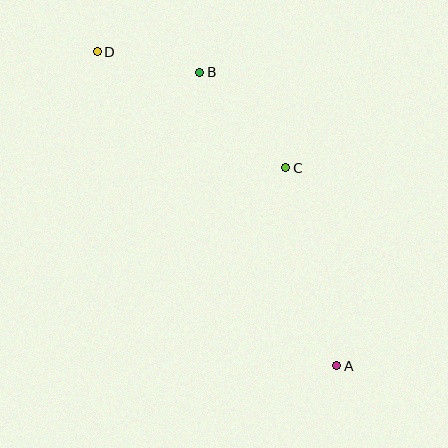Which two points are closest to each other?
Points B and D are closest to each other.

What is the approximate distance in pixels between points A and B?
The distance between A and B is approximately 324 pixels.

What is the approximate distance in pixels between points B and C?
The distance between B and C is approximately 128 pixels.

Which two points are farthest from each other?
Points A and D are farthest from each other.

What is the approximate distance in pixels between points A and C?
The distance between A and C is approximately 205 pixels.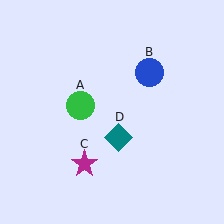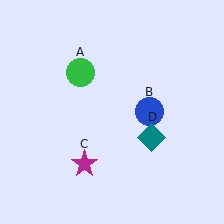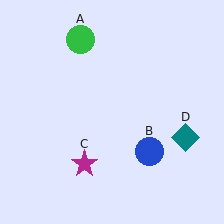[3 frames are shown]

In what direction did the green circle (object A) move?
The green circle (object A) moved up.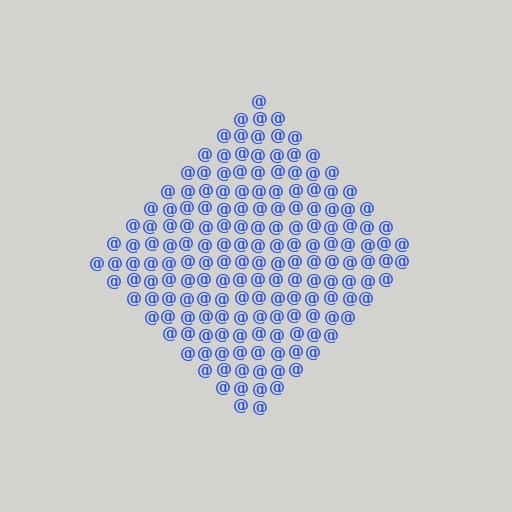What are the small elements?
The small elements are at signs.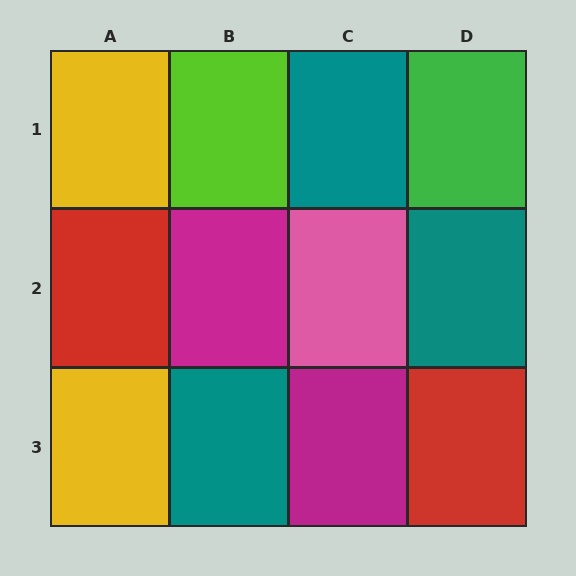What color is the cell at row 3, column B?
Teal.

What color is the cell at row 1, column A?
Yellow.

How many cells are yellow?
2 cells are yellow.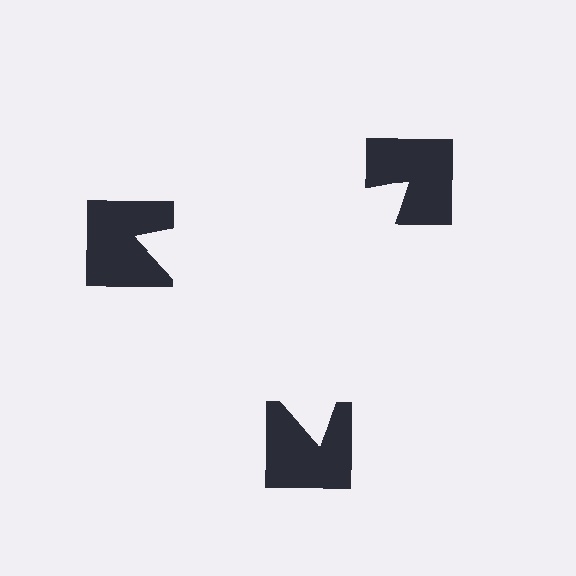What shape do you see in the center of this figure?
An illusory triangle — its edges are inferred from the aligned wedge cuts in the notched squares, not physically drawn.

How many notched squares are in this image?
There are 3 — one at each vertex of the illusory triangle.